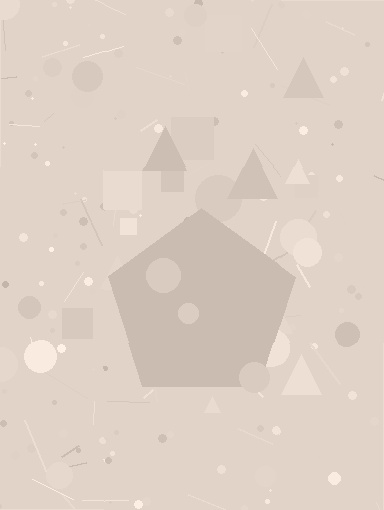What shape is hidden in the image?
A pentagon is hidden in the image.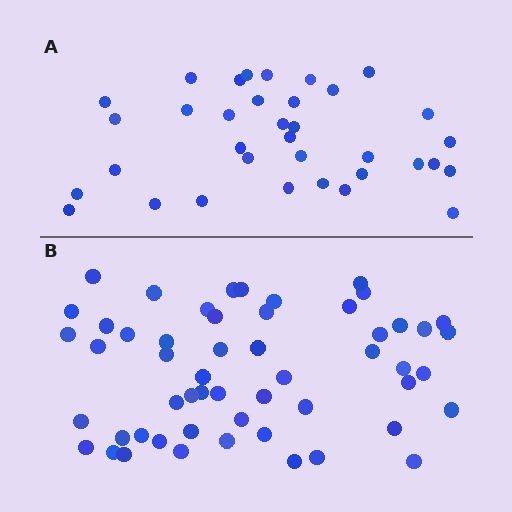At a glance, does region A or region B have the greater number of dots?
Region B (the bottom region) has more dots.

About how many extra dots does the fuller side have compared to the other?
Region B has approximately 20 more dots than region A.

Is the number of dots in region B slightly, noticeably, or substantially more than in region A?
Region B has substantially more. The ratio is roughly 1.5 to 1.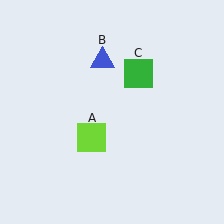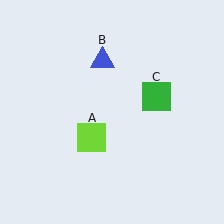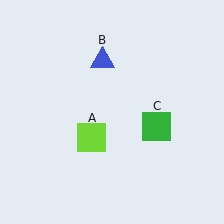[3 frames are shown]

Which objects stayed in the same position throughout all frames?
Lime square (object A) and blue triangle (object B) remained stationary.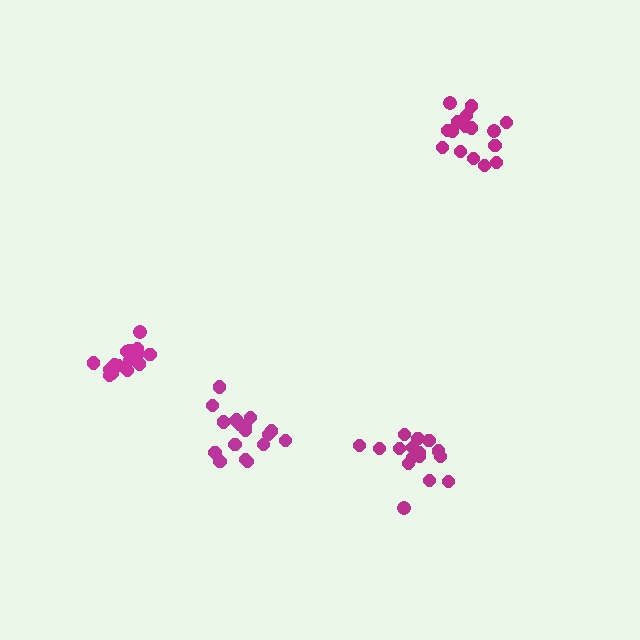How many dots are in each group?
Group 1: 17 dots, Group 2: 16 dots, Group 3: 18 dots, Group 4: 16 dots (67 total).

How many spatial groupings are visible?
There are 4 spatial groupings.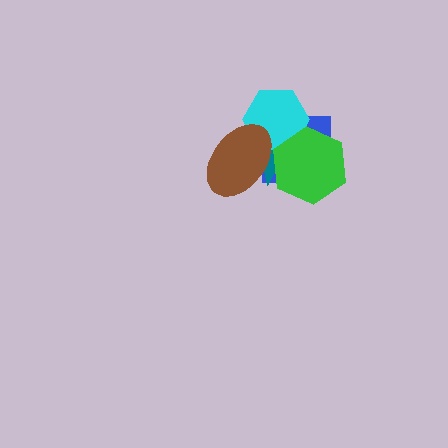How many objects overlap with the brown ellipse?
4 objects overlap with the brown ellipse.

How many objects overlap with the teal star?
4 objects overlap with the teal star.